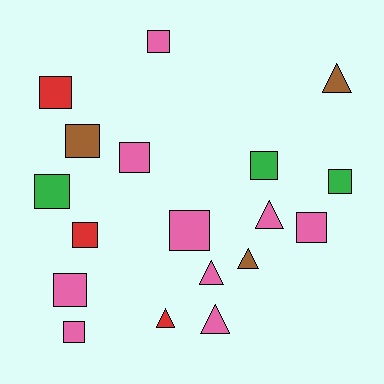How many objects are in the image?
There are 18 objects.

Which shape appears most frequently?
Square, with 12 objects.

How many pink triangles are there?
There are 3 pink triangles.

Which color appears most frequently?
Pink, with 9 objects.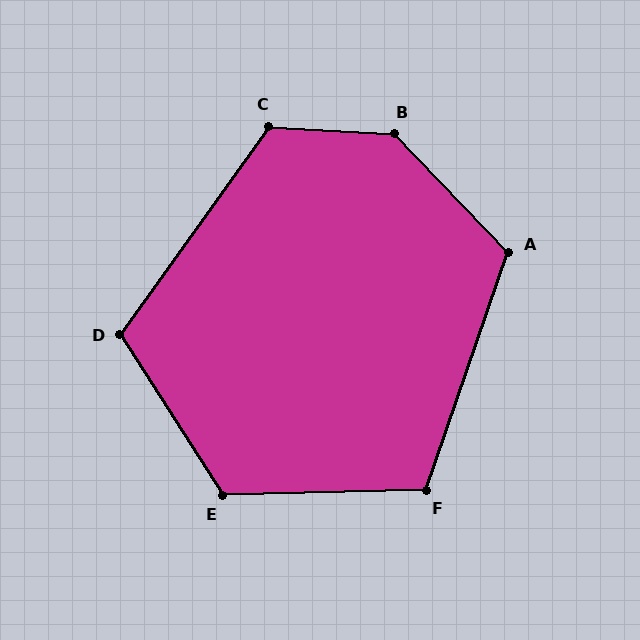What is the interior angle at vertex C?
Approximately 122 degrees (obtuse).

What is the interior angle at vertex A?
Approximately 117 degrees (obtuse).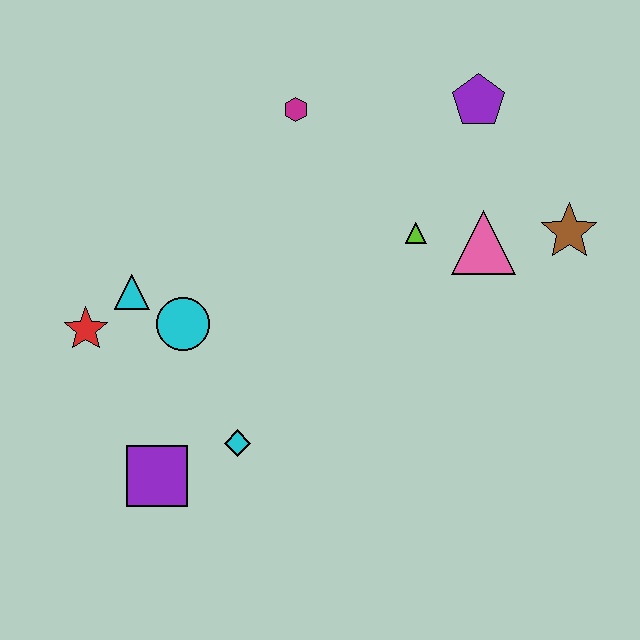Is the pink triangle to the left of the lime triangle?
No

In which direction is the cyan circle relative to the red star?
The cyan circle is to the right of the red star.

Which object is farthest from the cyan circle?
The brown star is farthest from the cyan circle.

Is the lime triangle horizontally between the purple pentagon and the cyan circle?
Yes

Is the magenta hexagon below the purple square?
No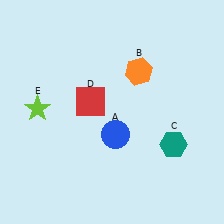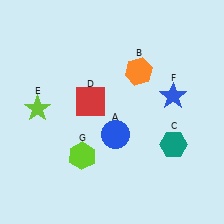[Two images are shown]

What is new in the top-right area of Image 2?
A blue star (F) was added in the top-right area of Image 2.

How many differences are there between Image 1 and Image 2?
There are 2 differences between the two images.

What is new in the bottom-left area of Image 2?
A lime hexagon (G) was added in the bottom-left area of Image 2.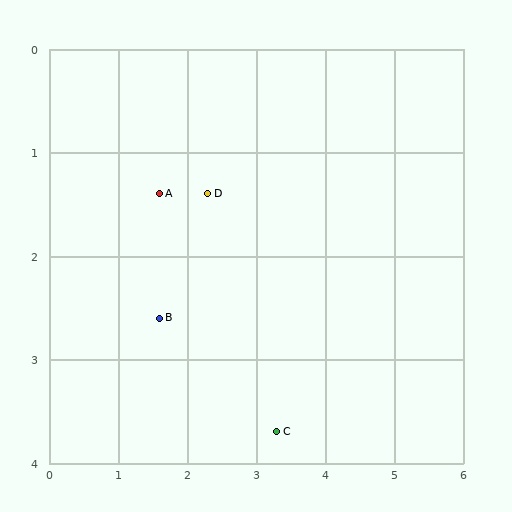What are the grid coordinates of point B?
Point B is at approximately (1.6, 2.6).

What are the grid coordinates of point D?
Point D is at approximately (2.3, 1.4).